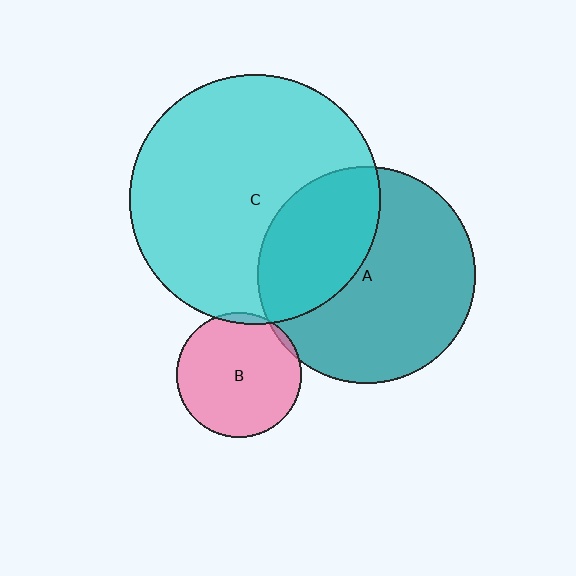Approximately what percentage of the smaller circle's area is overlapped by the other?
Approximately 35%.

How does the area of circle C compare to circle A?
Approximately 1.3 times.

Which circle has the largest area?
Circle C (cyan).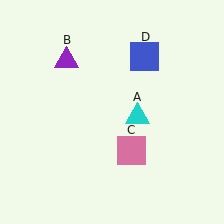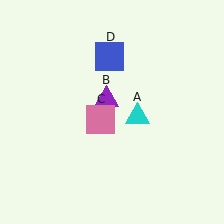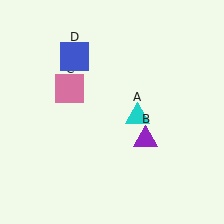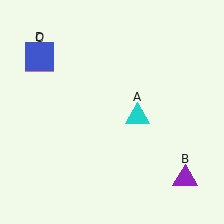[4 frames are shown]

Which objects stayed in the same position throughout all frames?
Cyan triangle (object A) remained stationary.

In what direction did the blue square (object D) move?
The blue square (object D) moved left.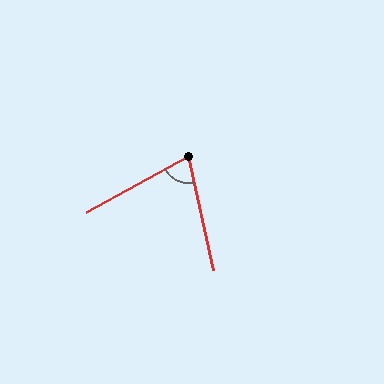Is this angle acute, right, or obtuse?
It is acute.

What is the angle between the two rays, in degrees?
Approximately 74 degrees.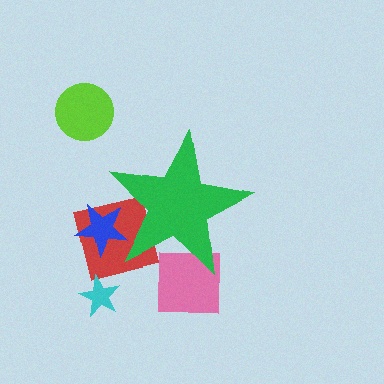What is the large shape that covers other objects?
A green star.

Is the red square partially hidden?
Yes, the red square is partially hidden behind the green star.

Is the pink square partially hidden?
Yes, the pink square is partially hidden behind the green star.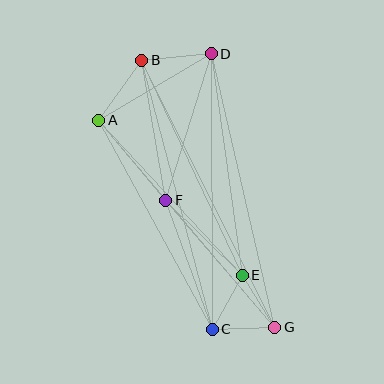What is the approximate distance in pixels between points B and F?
The distance between B and F is approximately 142 pixels.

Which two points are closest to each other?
Points E and G are closest to each other.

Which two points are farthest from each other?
Points B and G are farthest from each other.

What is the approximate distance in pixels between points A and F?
The distance between A and F is approximately 104 pixels.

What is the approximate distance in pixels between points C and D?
The distance between C and D is approximately 276 pixels.